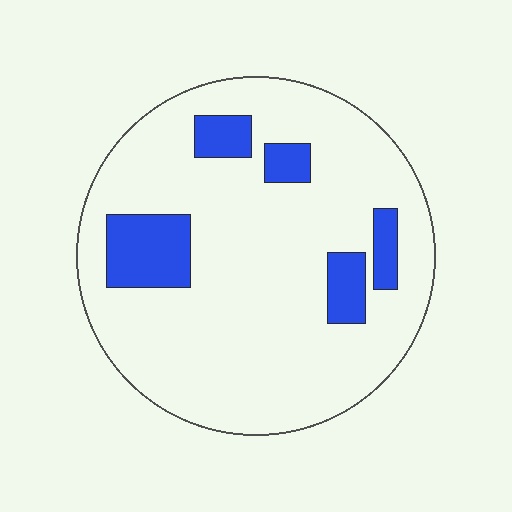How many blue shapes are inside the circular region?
5.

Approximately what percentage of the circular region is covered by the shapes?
Approximately 15%.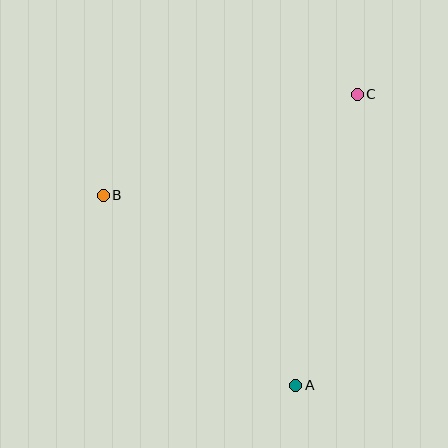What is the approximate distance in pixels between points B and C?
The distance between B and C is approximately 274 pixels.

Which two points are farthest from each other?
Points A and C are farthest from each other.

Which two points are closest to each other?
Points A and B are closest to each other.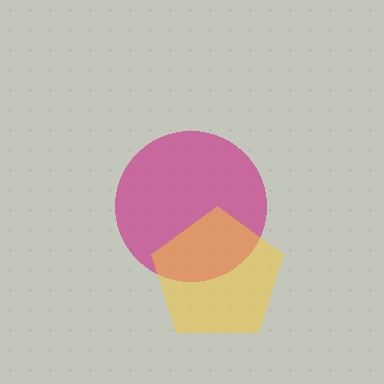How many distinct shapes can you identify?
There are 2 distinct shapes: a magenta circle, a yellow pentagon.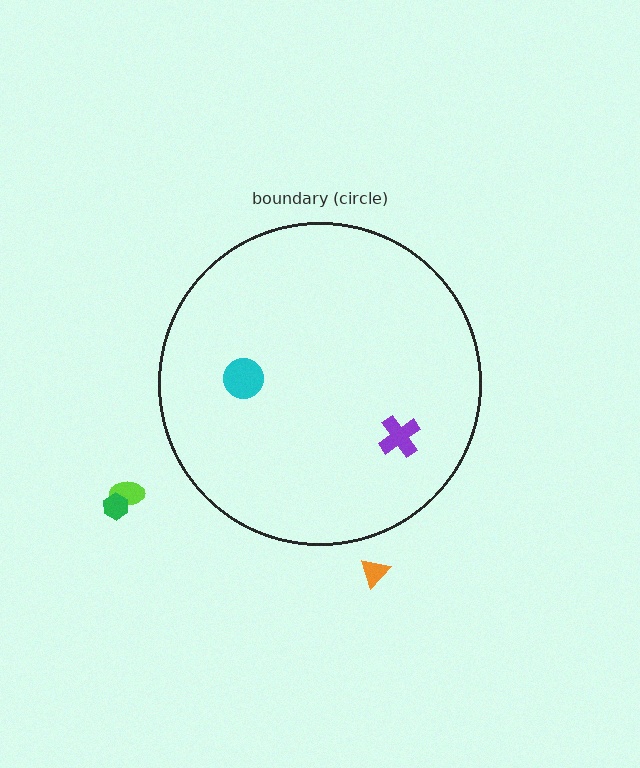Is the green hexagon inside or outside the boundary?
Outside.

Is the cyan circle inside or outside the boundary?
Inside.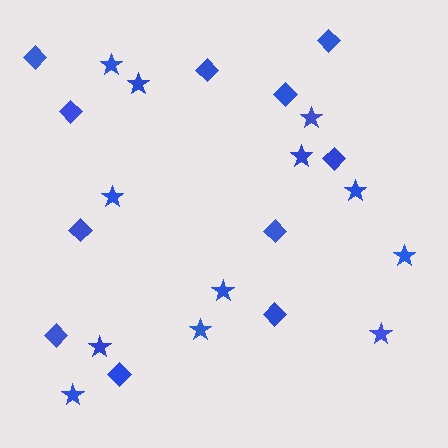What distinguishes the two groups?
There are 2 groups: one group of stars (12) and one group of diamonds (11).